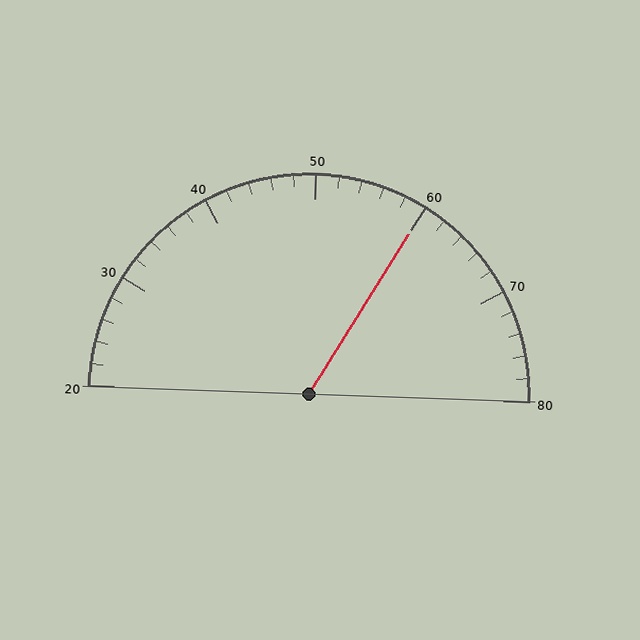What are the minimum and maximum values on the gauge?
The gauge ranges from 20 to 80.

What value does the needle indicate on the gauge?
The needle indicates approximately 60.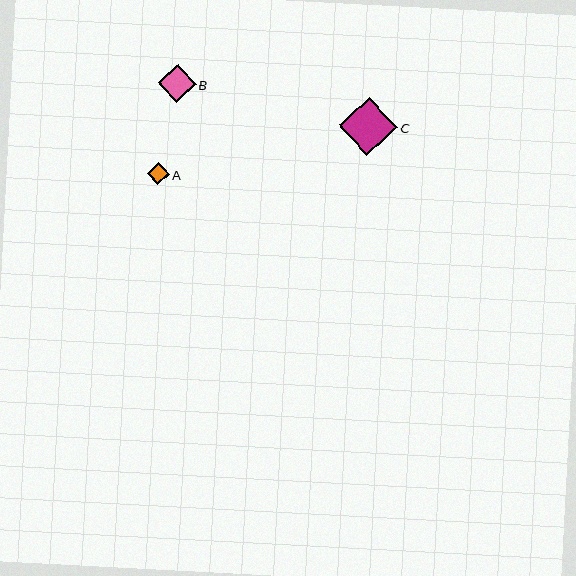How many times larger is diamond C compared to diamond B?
Diamond C is approximately 1.5 times the size of diamond B.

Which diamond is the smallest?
Diamond A is the smallest with a size of approximately 21 pixels.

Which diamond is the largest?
Diamond C is the largest with a size of approximately 58 pixels.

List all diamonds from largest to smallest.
From largest to smallest: C, B, A.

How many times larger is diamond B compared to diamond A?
Diamond B is approximately 1.8 times the size of diamond A.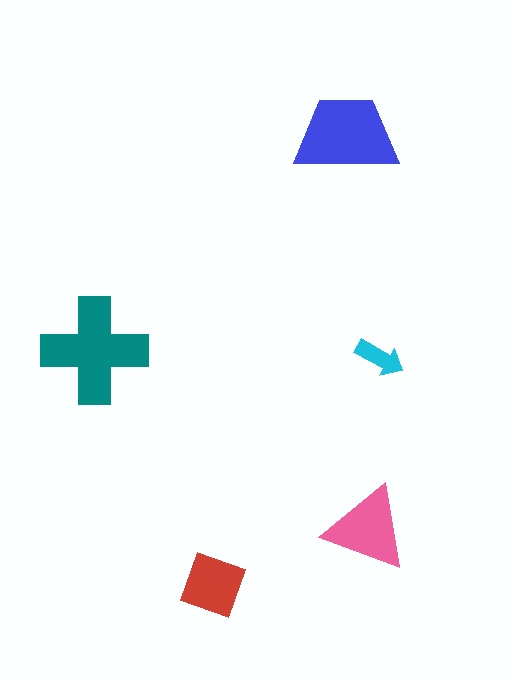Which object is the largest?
The teal cross.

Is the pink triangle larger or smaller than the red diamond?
Larger.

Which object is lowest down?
The red diamond is bottommost.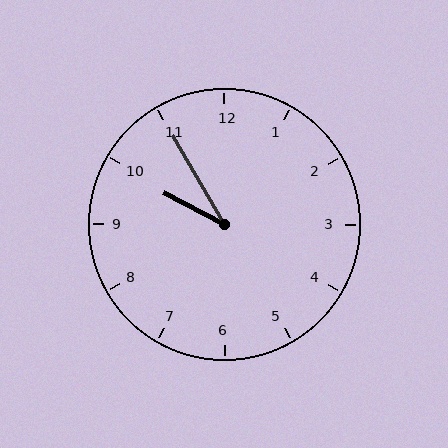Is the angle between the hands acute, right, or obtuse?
It is acute.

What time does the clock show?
9:55.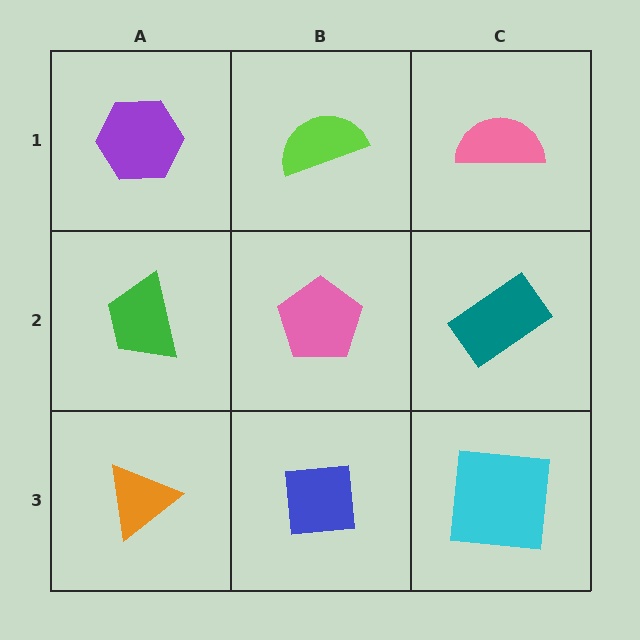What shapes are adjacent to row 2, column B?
A lime semicircle (row 1, column B), a blue square (row 3, column B), a green trapezoid (row 2, column A), a teal rectangle (row 2, column C).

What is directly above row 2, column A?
A purple hexagon.